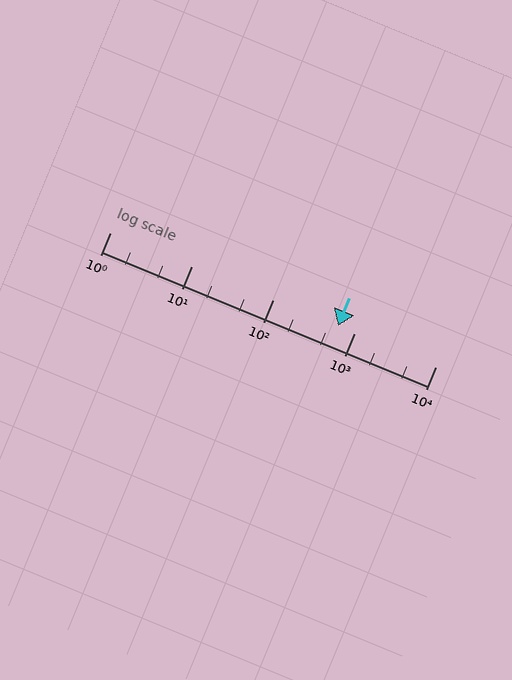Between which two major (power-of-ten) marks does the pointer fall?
The pointer is between 100 and 1000.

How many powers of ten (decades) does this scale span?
The scale spans 4 decades, from 1 to 10000.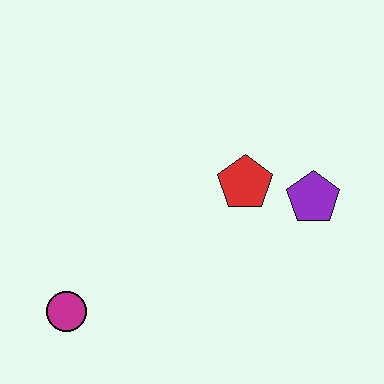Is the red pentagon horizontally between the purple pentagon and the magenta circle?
Yes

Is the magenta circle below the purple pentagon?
Yes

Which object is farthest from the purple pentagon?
The magenta circle is farthest from the purple pentagon.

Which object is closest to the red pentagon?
The purple pentagon is closest to the red pentagon.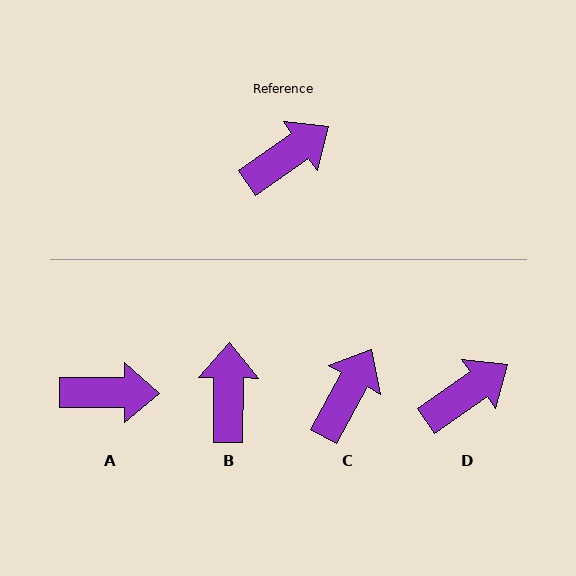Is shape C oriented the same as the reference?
No, it is off by about 26 degrees.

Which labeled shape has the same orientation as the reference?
D.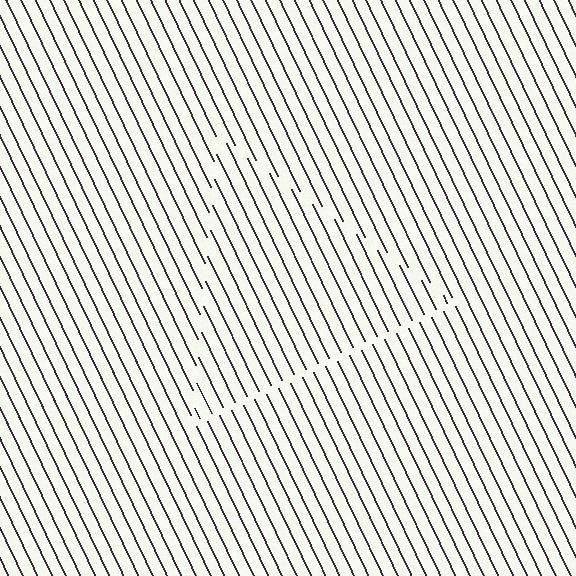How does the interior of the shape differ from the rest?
The interior of the shape contains the same grating, shifted by half a period — the contour is defined by the phase discontinuity where line-ends from the inner and outer gratings abut.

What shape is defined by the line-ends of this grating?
An illusory triangle. The interior of the shape contains the same grating, shifted by half a period — the contour is defined by the phase discontinuity where line-ends from the inner and outer gratings abut.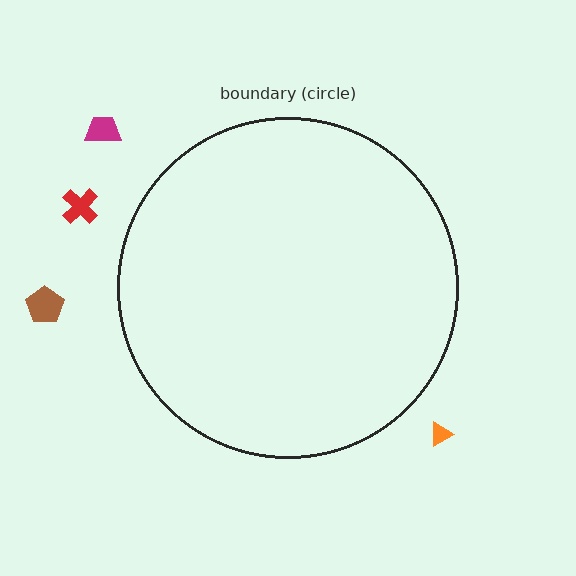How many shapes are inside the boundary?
0 inside, 4 outside.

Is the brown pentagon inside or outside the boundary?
Outside.